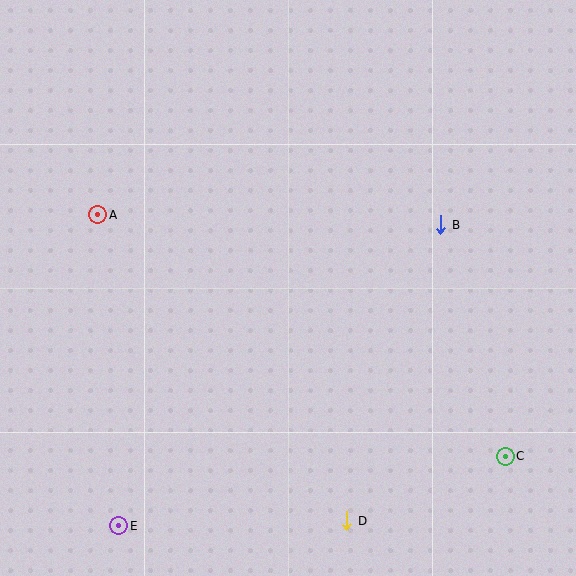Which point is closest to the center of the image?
Point B at (441, 225) is closest to the center.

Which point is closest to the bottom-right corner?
Point C is closest to the bottom-right corner.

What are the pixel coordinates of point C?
Point C is at (505, 457).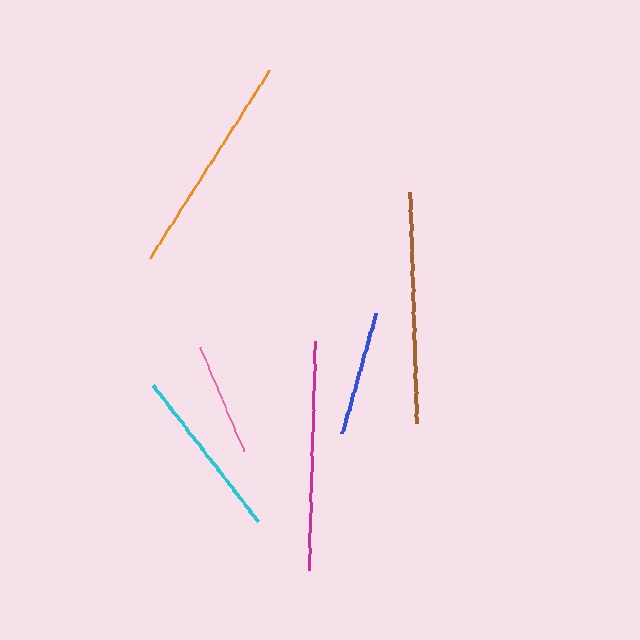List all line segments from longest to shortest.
From longest to shortest: brown, magenta, orange, cyan, blue, pink.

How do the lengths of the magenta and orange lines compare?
The magenta and orange lines are approximately the same length.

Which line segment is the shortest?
The pink line is the shortest at approximately 113 pixels.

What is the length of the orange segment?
The orange segment is approximately 223 pixels long.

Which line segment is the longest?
The brown line is the longest at approximately 230 pixels.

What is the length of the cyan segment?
The cyan segment is approximately 172 pixels long.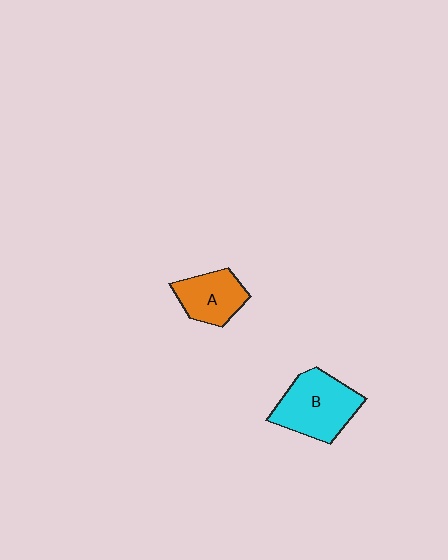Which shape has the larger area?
Shape B (cyan).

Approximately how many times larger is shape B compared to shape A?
Approximately 1.4 times.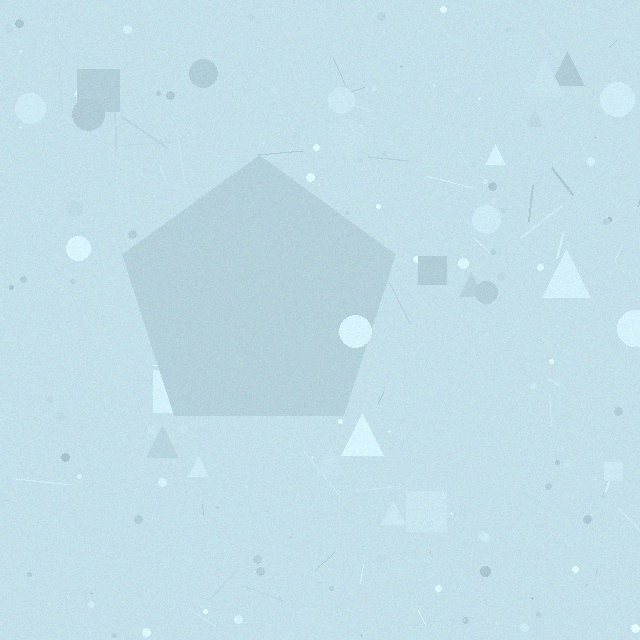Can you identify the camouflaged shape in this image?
The camouflaged shape is a pentagon.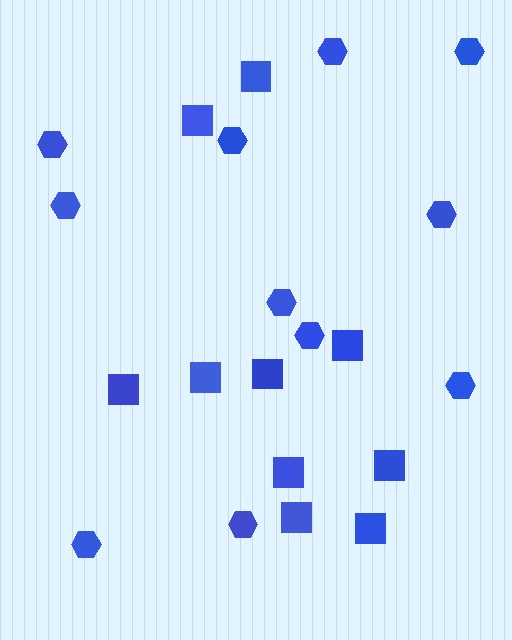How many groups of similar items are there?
There are 2 groups: one group of squares (10) and one group of hexagons (11).